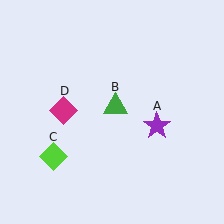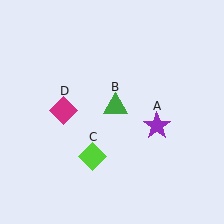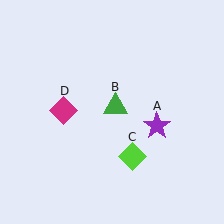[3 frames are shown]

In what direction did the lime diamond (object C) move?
The lime diamond (object C) moved right.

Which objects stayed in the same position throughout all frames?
Purple star (object A) and green triangle (object B) and magenta diamond (object D) remained stationary.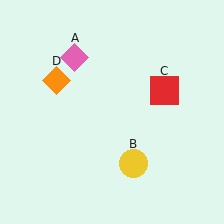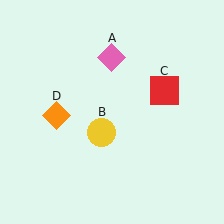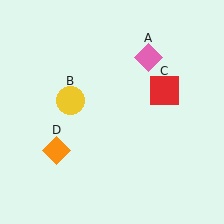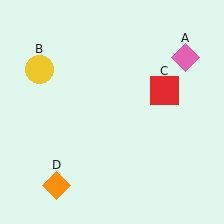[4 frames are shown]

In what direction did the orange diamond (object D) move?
The orange diamond (object D) moved down.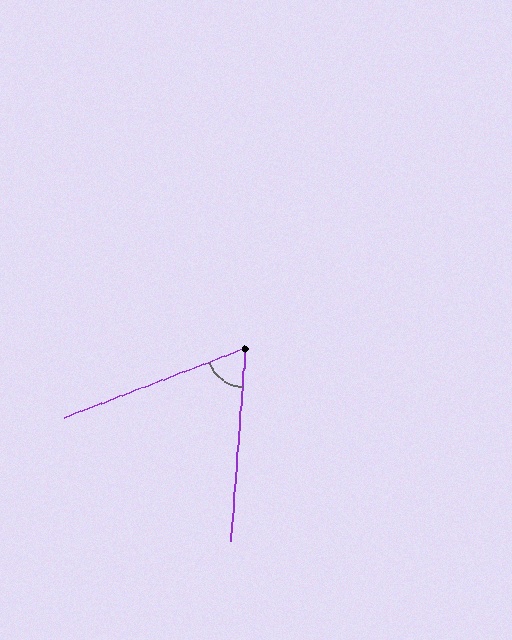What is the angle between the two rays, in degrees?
Approximately 65 degrees.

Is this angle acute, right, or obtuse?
It is acute.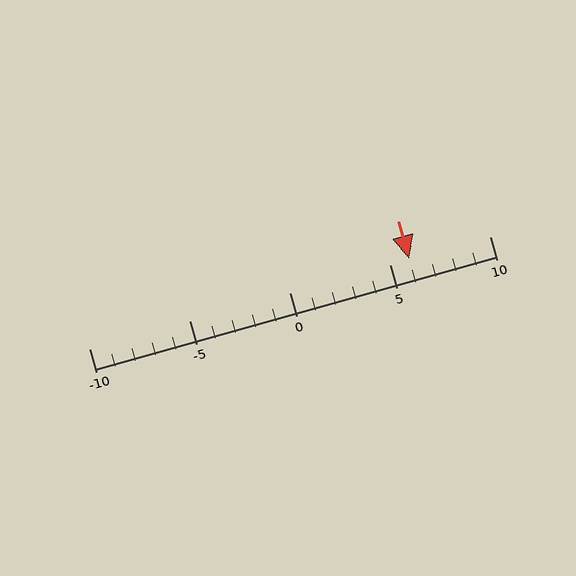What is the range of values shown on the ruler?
The ruler shows values from -10 to 10.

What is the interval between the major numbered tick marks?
The major tick marks are spaced 5 units apart.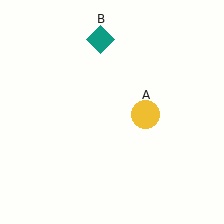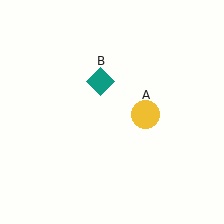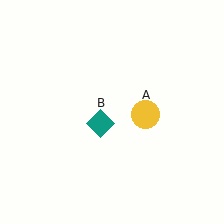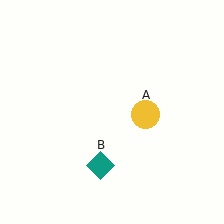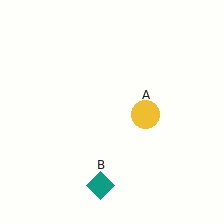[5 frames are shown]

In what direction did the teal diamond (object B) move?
The teal diamond (object B) moved down.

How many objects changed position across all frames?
1 object changed position: teal diamond (object B).